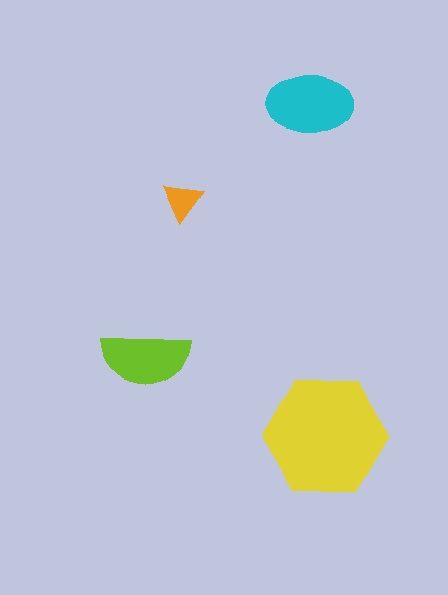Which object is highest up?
The cyan ellipse is topmost.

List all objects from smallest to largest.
The orange triangle, the lime semicircle, the cyan ellipse, the yellow hexagon.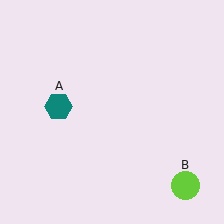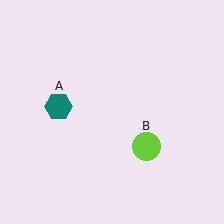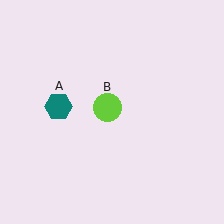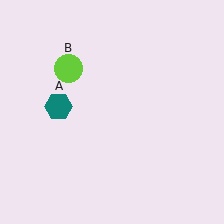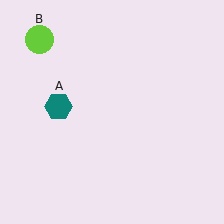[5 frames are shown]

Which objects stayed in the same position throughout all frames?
Teal hexagon (object A) remained stationary.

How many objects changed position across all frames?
1 object changed position: lime circle (object B).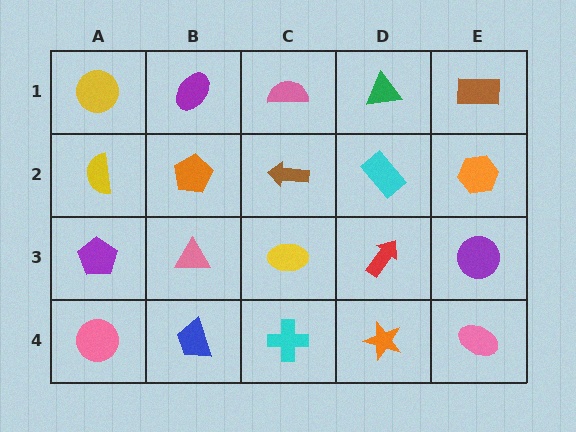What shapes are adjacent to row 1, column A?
A yellow semicircle (row 2, column A), a purple ellipse (row 1, column B).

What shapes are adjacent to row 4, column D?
A red arrow (row 3, column D), a cyan cross (row 4, column C), a pink ellipse (row 4, column E).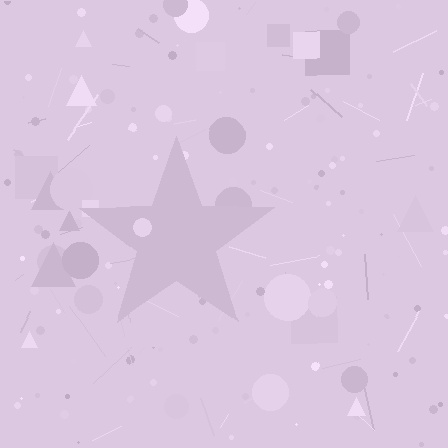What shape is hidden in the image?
A star is hidden in the image.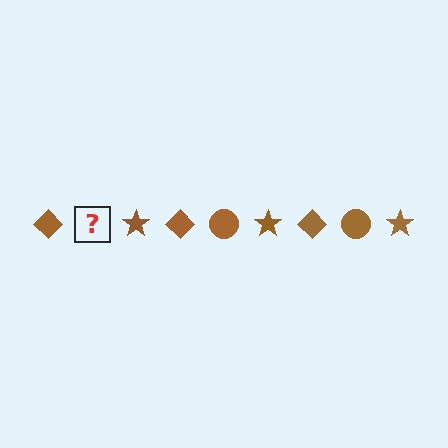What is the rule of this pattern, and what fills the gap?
The rule is that the pattern cycles through diamond, circle, star shapes in brown. The gap should be filled with a brown circle.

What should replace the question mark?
The question mark should be replaced with a brown circle.